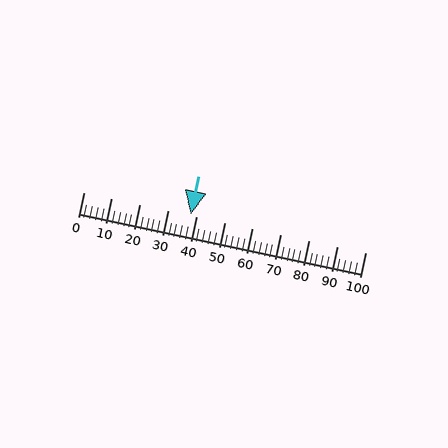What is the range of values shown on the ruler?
The ruler shows values from 0 to 100.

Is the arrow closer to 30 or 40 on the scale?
The arrow is closer to 40.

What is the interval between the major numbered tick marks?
The major tick marks are spaced 10 units apart.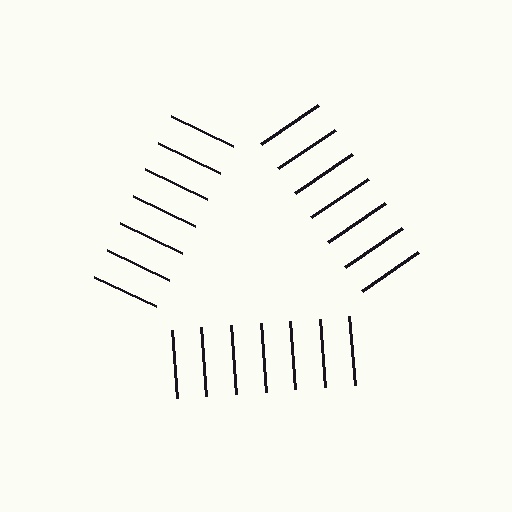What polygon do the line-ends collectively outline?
An illusory triangle — the line segments terminate on its edges but no continuous stroke is drawn.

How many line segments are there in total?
21 — 7 along each of the 3 edges.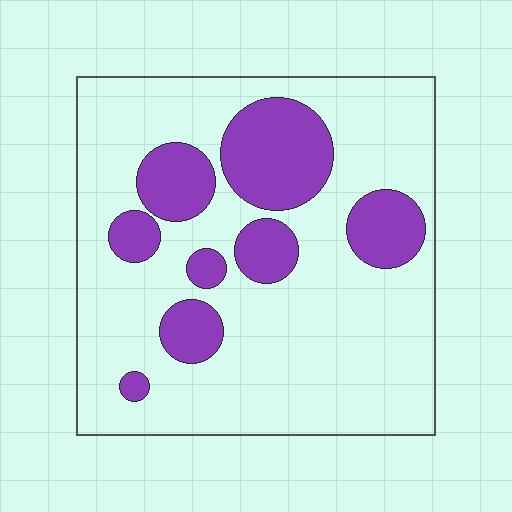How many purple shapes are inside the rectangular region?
8.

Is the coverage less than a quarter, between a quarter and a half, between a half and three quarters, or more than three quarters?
Less than a quarter.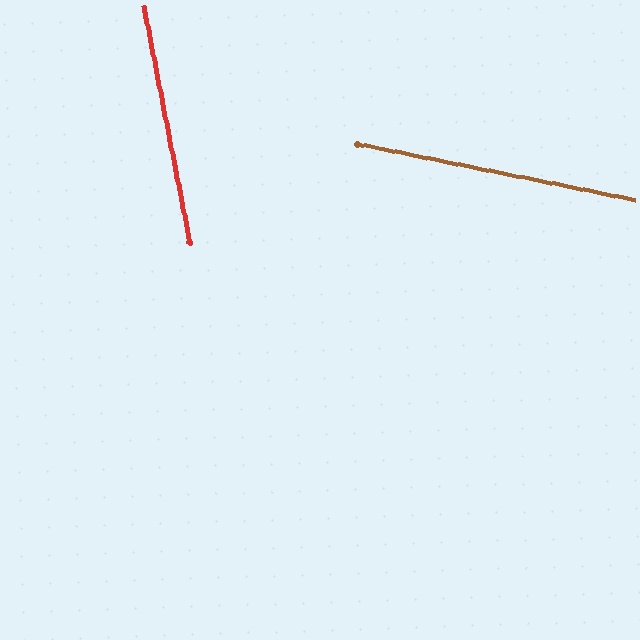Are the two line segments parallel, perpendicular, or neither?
Neither parallel nor perpendicular — they differ by about 67°.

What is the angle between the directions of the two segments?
Approximately 67 degrees.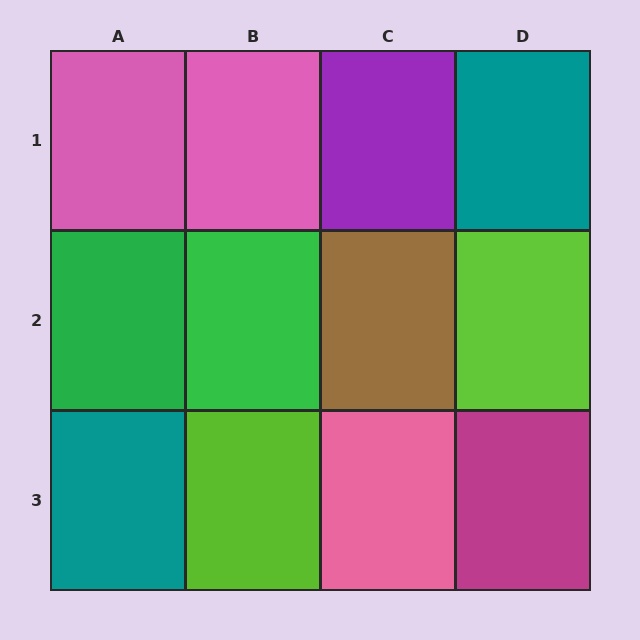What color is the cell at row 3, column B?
Lime.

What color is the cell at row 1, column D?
Teal.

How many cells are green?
2 cells are green.